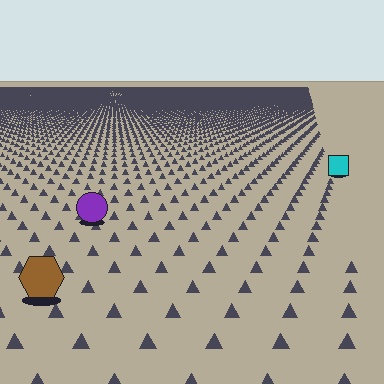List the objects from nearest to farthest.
From nearest to farthest: the brown hexagon, the purple circle, the cyan square.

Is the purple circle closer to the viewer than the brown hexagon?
No. The brown hexagon is closer — you can tell from the texture gradient: the ground texture is coarser near it.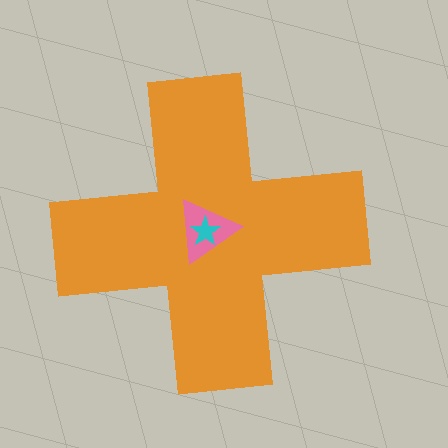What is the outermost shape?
The orange cross.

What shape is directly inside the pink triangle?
The cyan star.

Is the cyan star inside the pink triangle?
Yes.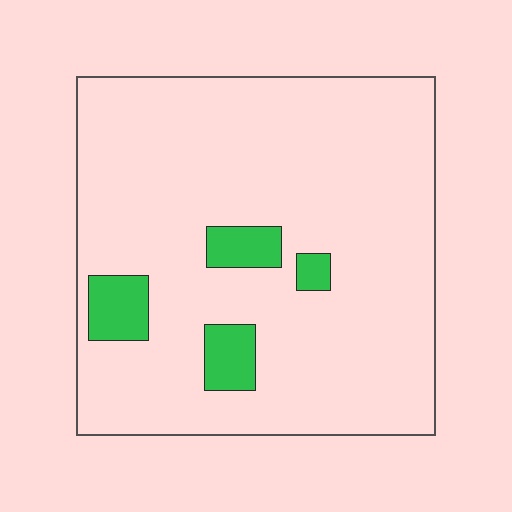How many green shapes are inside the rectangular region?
4.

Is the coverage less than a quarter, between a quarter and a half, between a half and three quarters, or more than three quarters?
Less than a quarter.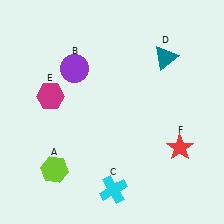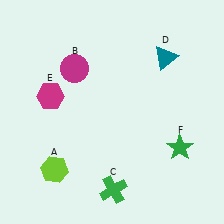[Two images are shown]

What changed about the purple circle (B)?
In Image 1, B is purple. In Image 2, it changed to magenta.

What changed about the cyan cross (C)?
In Image 1, C is cyan. In Image 2, it changed to green.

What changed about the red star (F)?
In Image 1, F is red. In Image 2, it changed to green.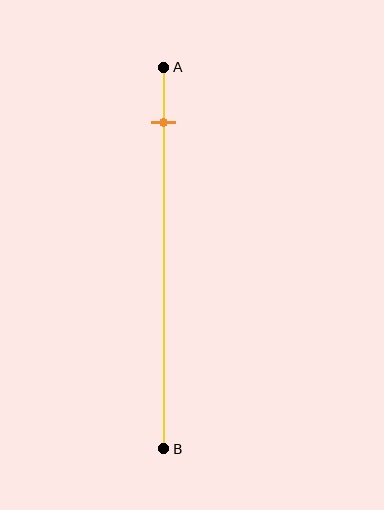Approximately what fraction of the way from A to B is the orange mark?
The orange mark is approximately 15% of the way from A to B.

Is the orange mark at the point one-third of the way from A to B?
No, the mark is at about 15% from A, not at the 33% one-third point.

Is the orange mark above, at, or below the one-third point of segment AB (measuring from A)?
The orange mark is above the one-third point of segment AB.